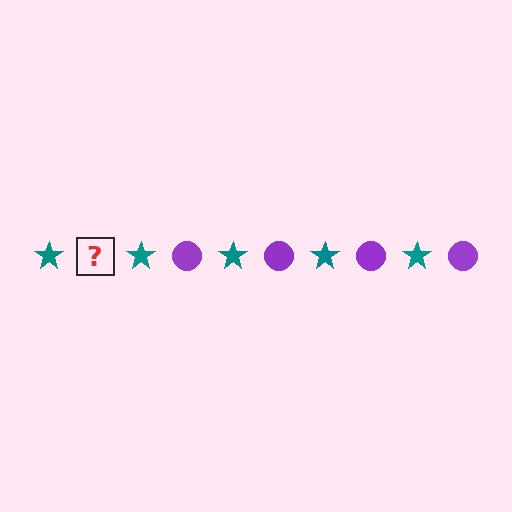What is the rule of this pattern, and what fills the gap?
The rule is that the pattern alternates between teal star and purple circle. The gap should be filled with a purple circle.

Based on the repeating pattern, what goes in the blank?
The blank should be a purple circle.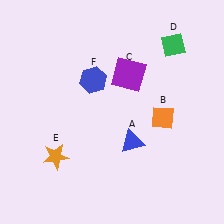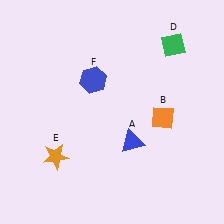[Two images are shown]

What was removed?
The purple square (C) was removed in Image 2.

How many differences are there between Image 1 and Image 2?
There is 1 difference between the two images.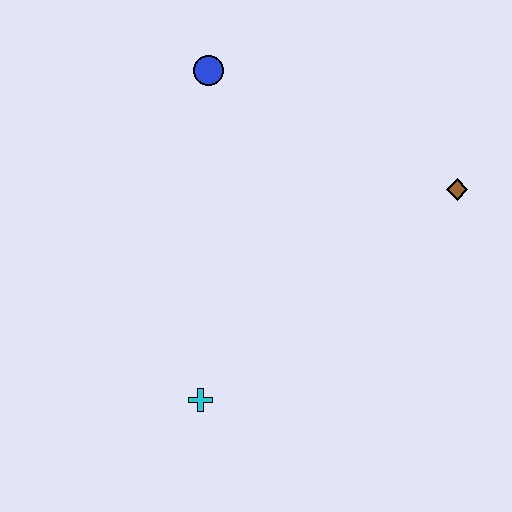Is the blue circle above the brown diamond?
Yes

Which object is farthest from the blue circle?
The cyan cross is farthest from the blue circle.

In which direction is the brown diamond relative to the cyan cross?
The brown diamond is to the right of the cyan cross.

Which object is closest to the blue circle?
The brown diamond is closest to the blue circle.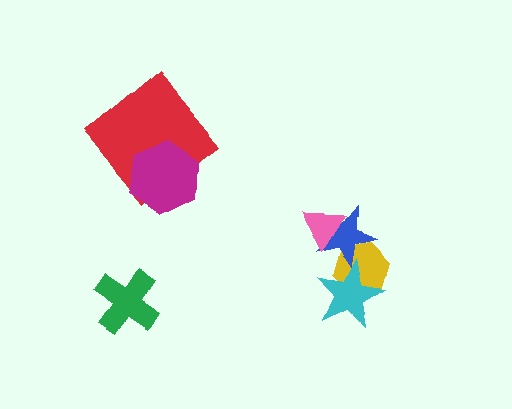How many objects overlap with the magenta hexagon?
1 object overlaps with the magenta hexagon.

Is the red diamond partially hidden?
Yes, it is partially covered by another shape.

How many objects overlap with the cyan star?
2 objects overlap with the cyan star.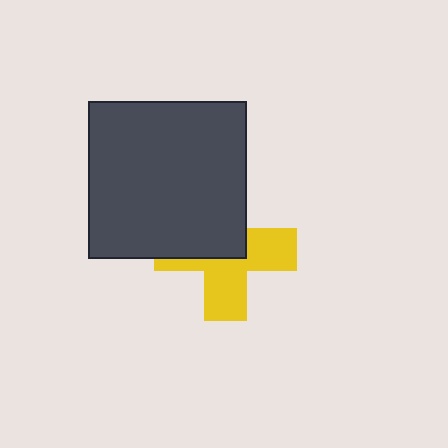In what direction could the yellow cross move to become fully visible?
The yellow cross could move toward the lower-right. That would shift it out from behind the dark gray square entirely.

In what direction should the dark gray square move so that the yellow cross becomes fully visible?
The dark gray square should move toward the upper-left. That is the shortest direction to clear the overlap and leave the yellow cross fully visible.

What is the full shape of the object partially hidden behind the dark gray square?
The partially hidden object is a yellow cross.